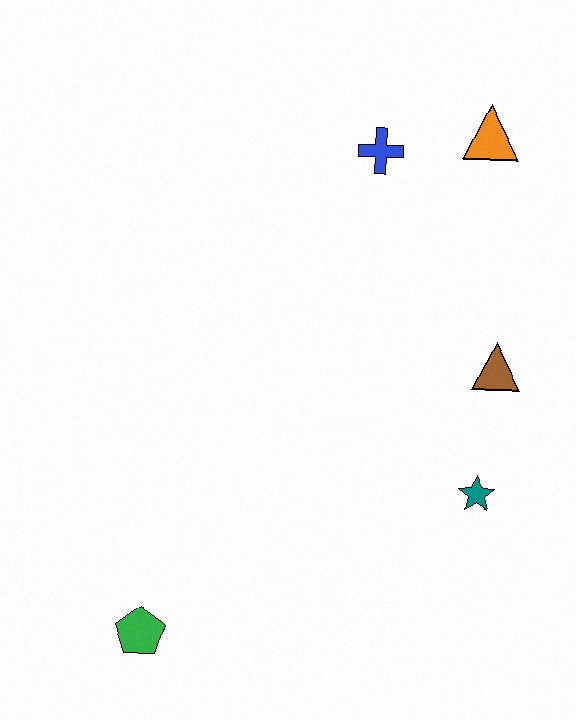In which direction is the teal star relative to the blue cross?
The teal star is below the blue cross.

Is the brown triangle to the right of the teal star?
Yes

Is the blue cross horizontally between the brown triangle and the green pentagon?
Yes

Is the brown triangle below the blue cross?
Yes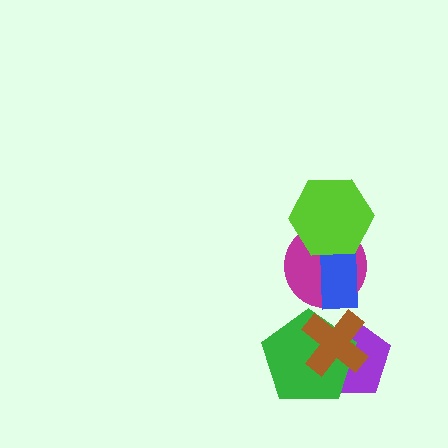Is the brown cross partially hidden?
No, no other shape covers it.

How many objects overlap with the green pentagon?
2 objects overlap with the green pentagon.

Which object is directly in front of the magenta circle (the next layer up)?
The blue rectangle is directly in front of the magenta circle.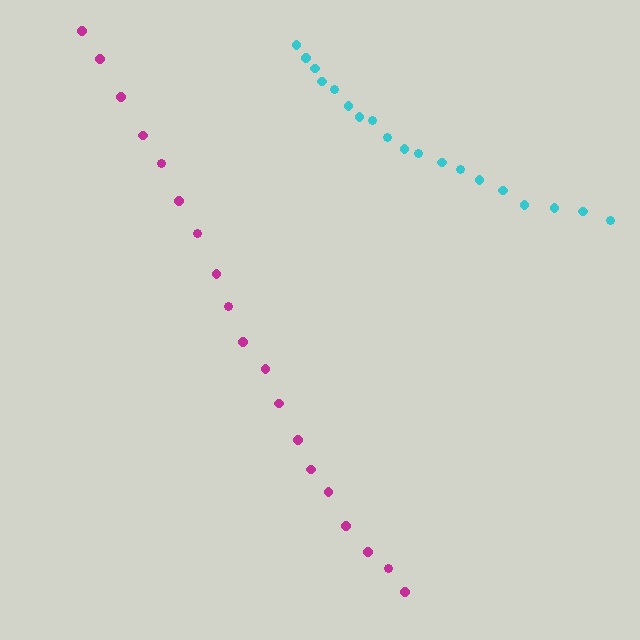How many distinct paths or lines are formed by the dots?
There are 2 distinct paths.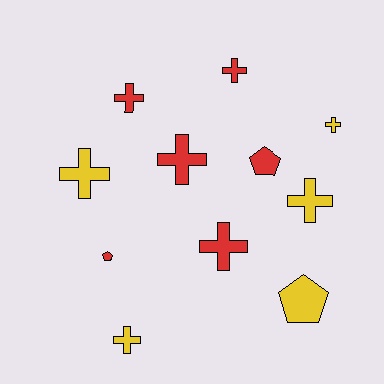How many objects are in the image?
There are 11 objects.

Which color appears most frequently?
Red, with 6 objects.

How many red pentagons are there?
There are 2 red pentagons.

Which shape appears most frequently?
Cross, with 8 objects.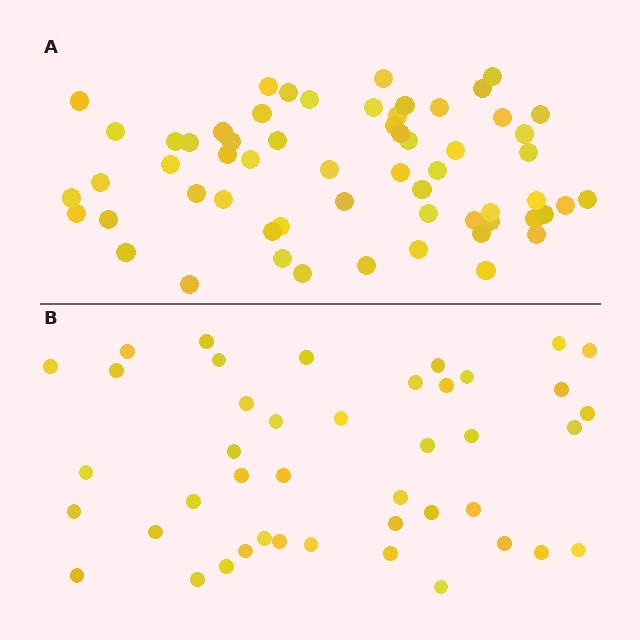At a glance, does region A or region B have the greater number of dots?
Region A (the top region) has more dots.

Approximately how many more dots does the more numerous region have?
Region A has approximately 15 more dots than region B.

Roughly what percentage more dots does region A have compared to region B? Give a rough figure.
About 40% more.